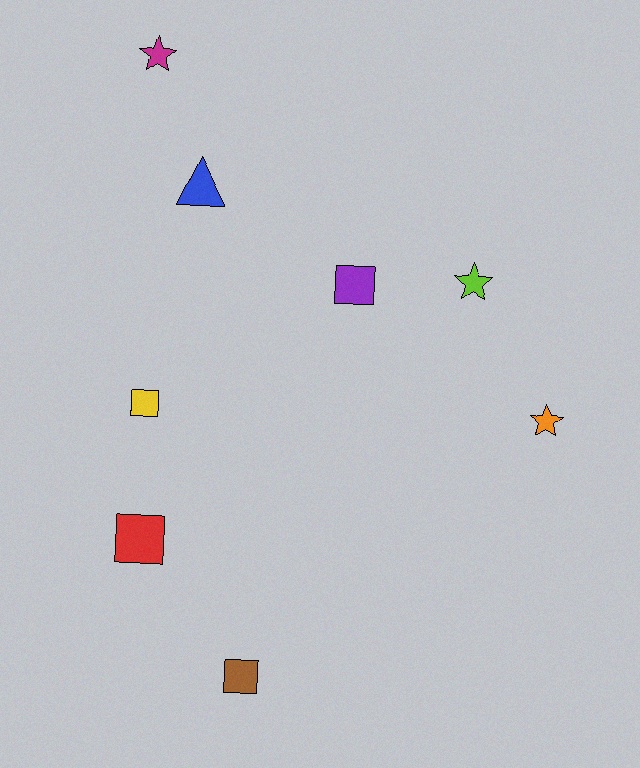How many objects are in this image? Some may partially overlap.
There are 8 objects.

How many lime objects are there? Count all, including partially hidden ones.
There is 1 lime object.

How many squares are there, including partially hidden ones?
There are 4 squares.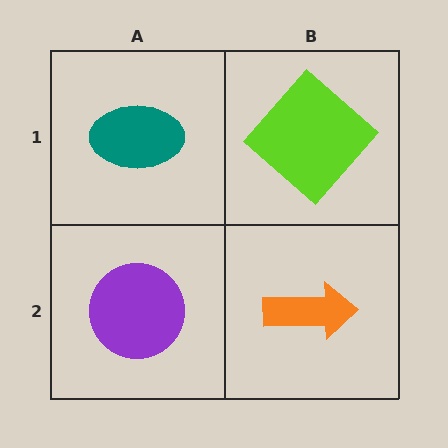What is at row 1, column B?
A lime diamond.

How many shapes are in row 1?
2 shapes.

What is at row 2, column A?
A purple circle.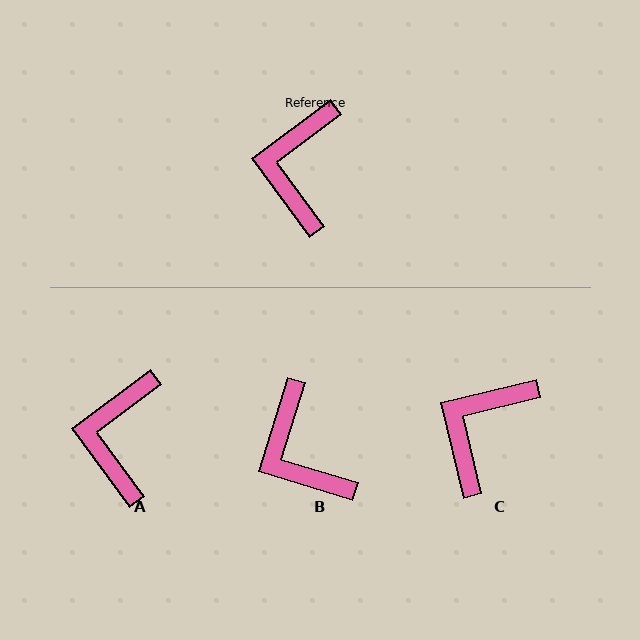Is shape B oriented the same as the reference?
No, it is off by about 37 degrees.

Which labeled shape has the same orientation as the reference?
A.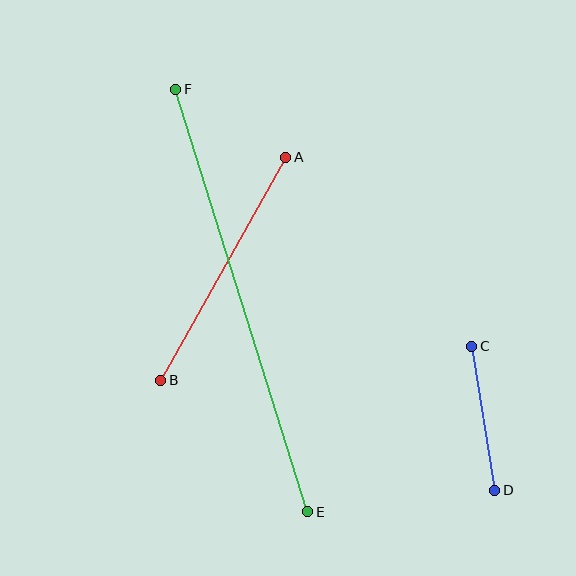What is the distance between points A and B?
The distance is approximately 256 pixels.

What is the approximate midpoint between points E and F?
The midpoint is at approximately (242, 301) pixels.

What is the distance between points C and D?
The distance is approximately 146 pixels.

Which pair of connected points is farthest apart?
Points E and F are farthest apart.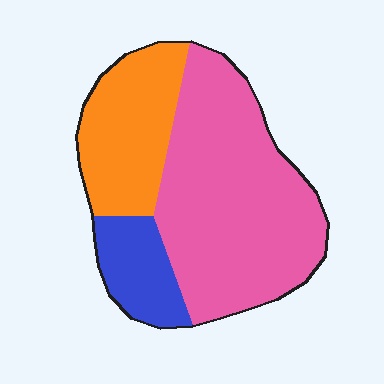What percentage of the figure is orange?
Orange covers 27% of the figure.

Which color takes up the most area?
Pink, at roughly 60%.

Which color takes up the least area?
Blue, at roughly 15%.